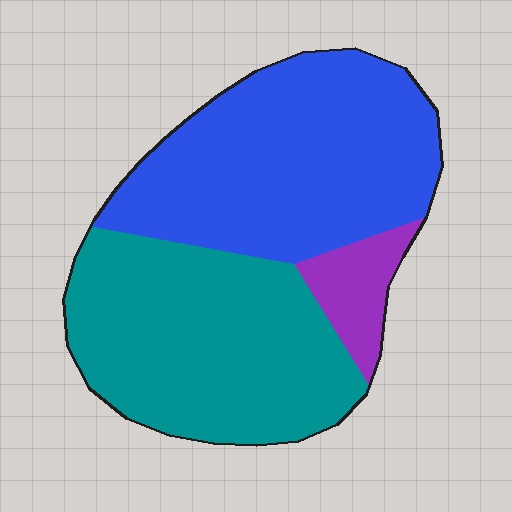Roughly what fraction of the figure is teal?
Teal covers around 45% of the figure.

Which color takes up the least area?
Purple, at roughly 10%.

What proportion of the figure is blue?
Blue covers 47% of the figure.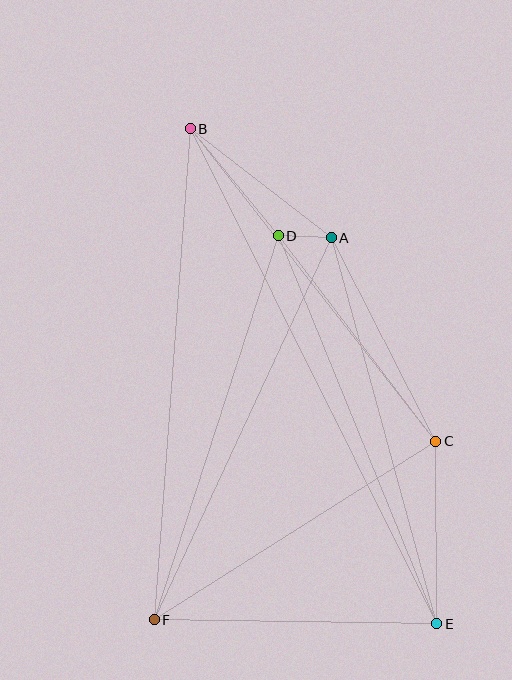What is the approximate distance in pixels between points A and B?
The distance between A and B is approximately 178 pixels.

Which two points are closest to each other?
Points A and D are closest to each other.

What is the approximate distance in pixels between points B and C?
The distance between B and C is approximately 398 pixels.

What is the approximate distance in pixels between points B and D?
The distance between B and D is approximately 138 pixels.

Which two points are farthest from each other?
Points B and E are farthest from each other.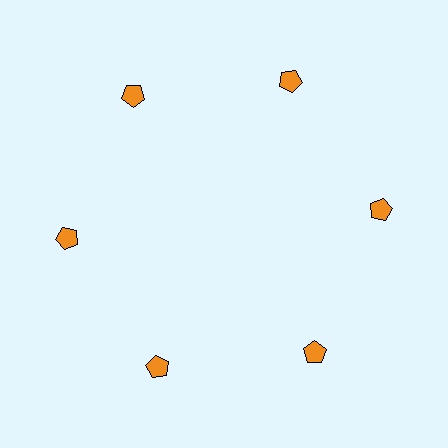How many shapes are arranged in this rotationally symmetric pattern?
There are 6 shapes, arranged in 6 groups of 1.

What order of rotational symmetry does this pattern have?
This pattern has 6-fold rotational symmetry.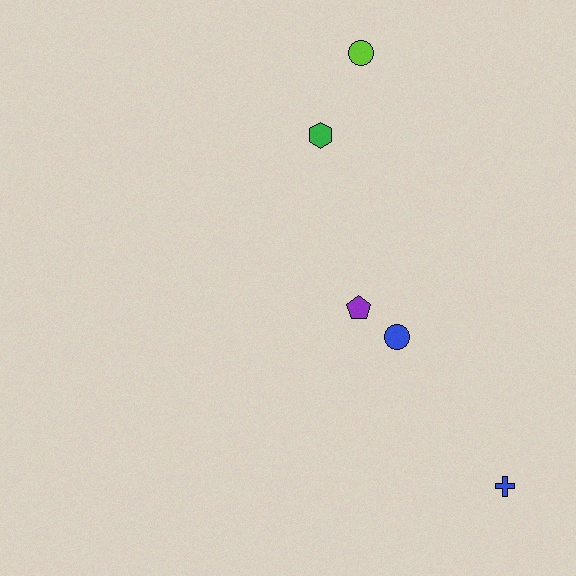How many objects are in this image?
There are 5 objects.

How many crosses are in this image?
There is 1 cross.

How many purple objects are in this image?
There is 1 purple object.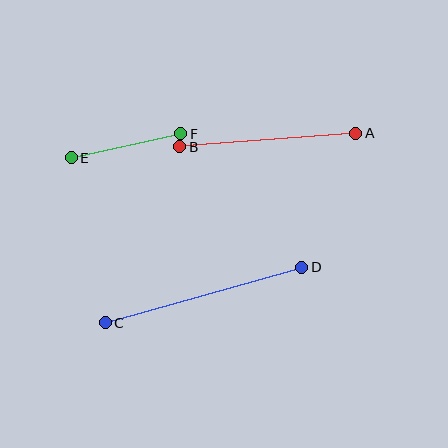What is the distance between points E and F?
The distance is approximately 112 pixels.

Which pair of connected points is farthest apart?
Points C and D are farthest apart.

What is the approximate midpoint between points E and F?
The midpoint is at approximately (126, 146) pixels.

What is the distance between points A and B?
The distance is approximately 176 pixels.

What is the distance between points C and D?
The distance is approximately 204 pixels.